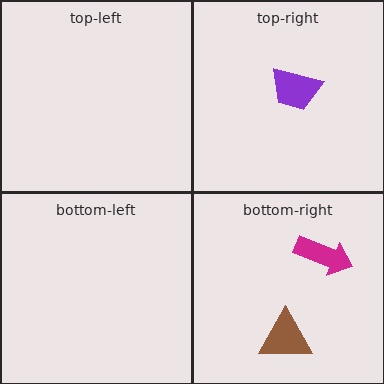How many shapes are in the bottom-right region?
2.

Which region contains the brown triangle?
The bottom-right region.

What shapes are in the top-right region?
The purple trapezoid.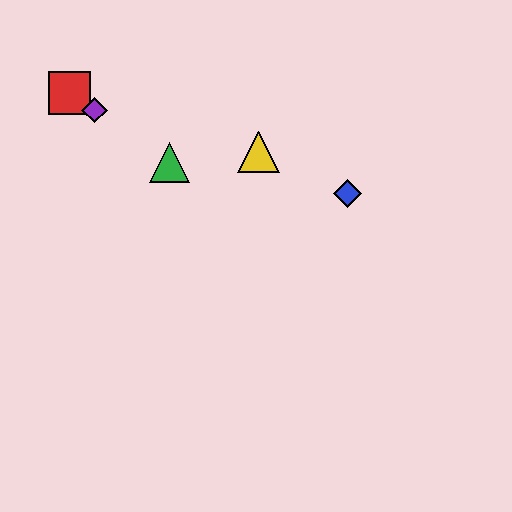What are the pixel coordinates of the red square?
The red square is at (70, 93).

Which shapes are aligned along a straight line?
The red square, the green triangle, the purple diamond are aligned along a straight line.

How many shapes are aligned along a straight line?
3 shapes (the red square, the green triangle, the purple diamond) are aligned along a straight line.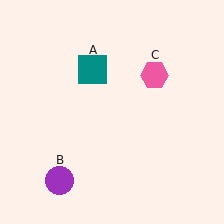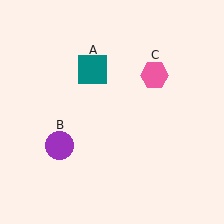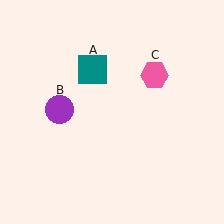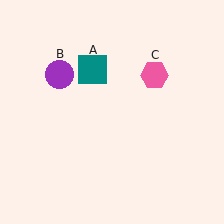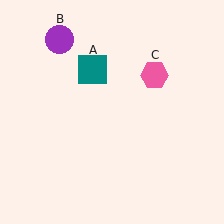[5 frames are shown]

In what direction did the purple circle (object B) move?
The purple circle (object B) moved up.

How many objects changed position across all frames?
1 object changed position: purple circle (object B).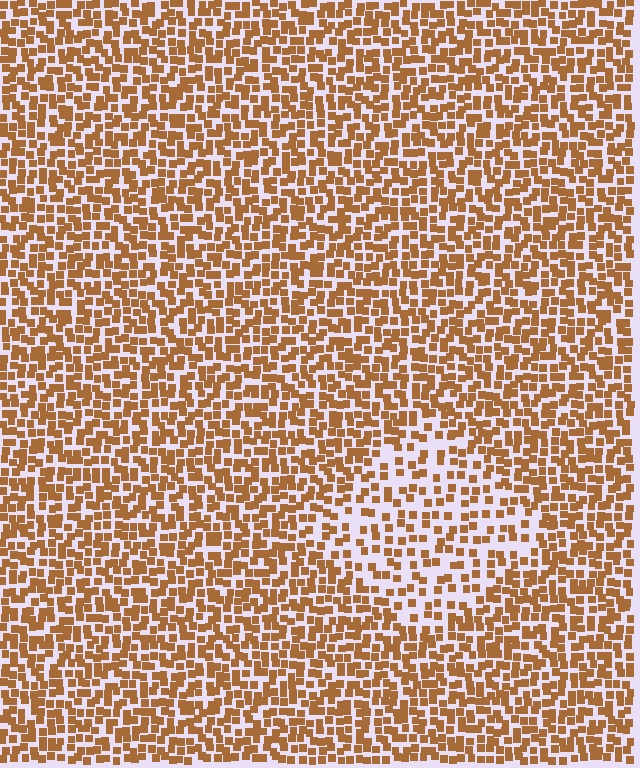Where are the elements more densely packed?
The elements are more densely packed outside the diamond boundary.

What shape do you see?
I see a diamond.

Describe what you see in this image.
The image contains small brown elements arranged at two different densities. A diamond-shaped region is visible where the elements are less densely packed than the surrounding area.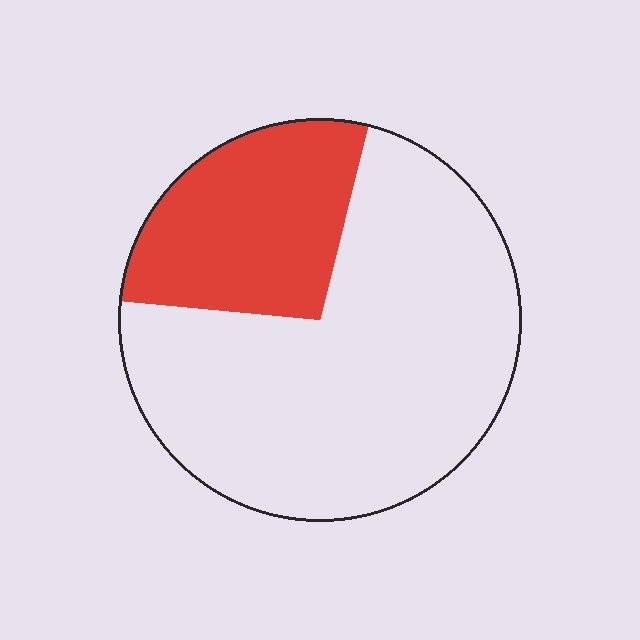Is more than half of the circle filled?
No.